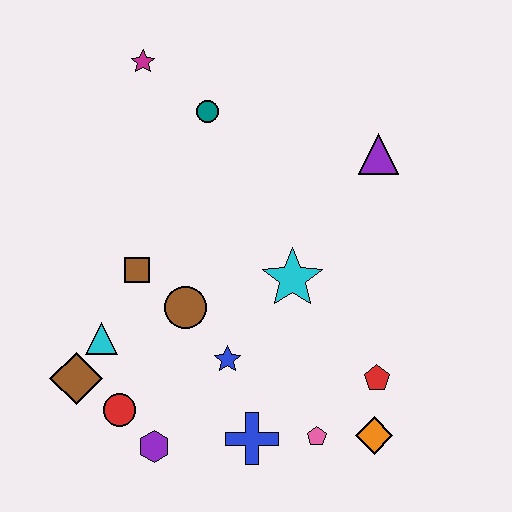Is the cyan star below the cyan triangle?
No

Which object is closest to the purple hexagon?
The red circle is closest to the purple hexagon.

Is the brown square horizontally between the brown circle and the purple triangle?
No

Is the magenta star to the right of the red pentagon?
No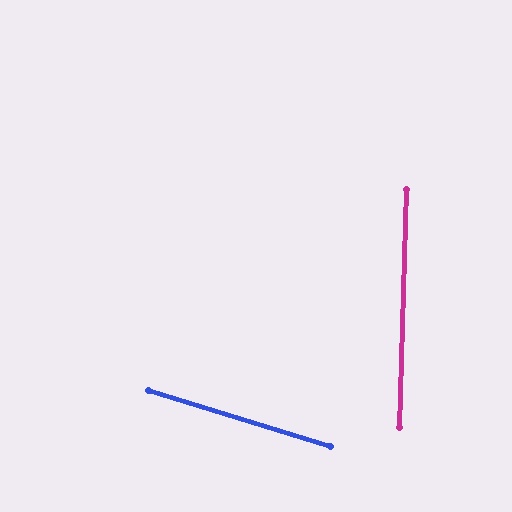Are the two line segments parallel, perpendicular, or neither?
Neither parallel nor perpendicular — they differ by about 74°.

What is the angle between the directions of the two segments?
Approximately 74 degrees.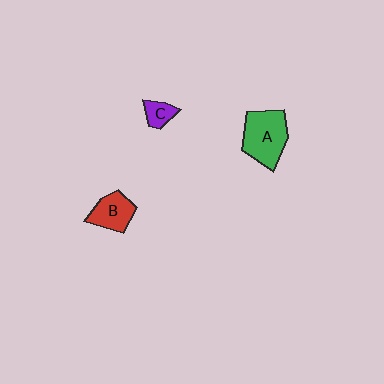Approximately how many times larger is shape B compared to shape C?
Approximately 1.9 times.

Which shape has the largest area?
Shape A (green).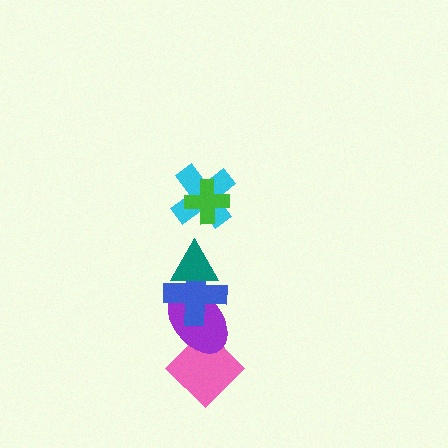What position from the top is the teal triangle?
The teal triangle is 3rd from the top.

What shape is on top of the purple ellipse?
The blue cross is on top of the purple ellipse.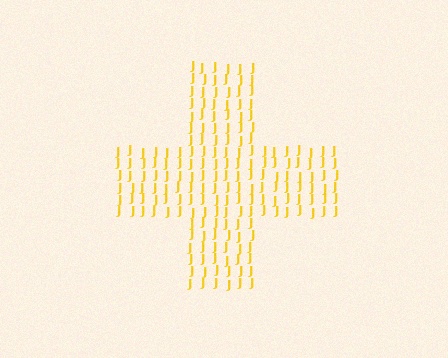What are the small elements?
The small elements are letter J's.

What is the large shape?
The large shape is a cross.